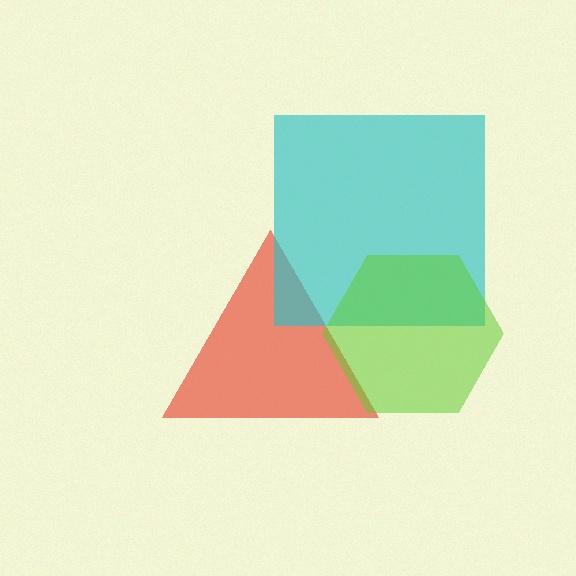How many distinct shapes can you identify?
There are 3 distinct shapes: a red triangle, a cyan square, a lime hexagon.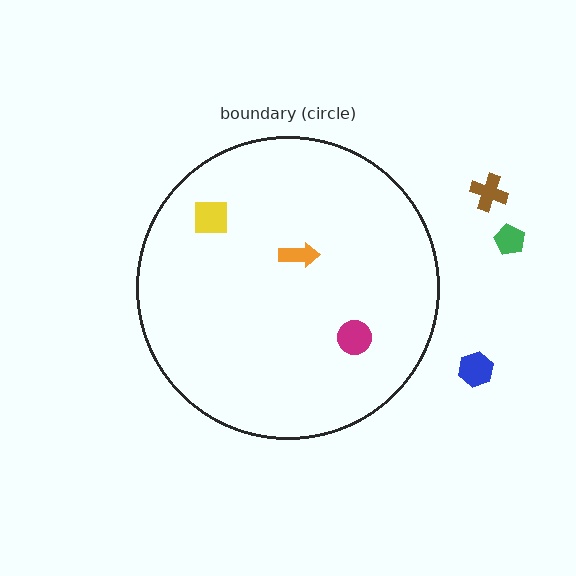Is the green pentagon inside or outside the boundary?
Outside.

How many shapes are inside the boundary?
3 inside, 3 outside.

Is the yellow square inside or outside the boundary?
Inside.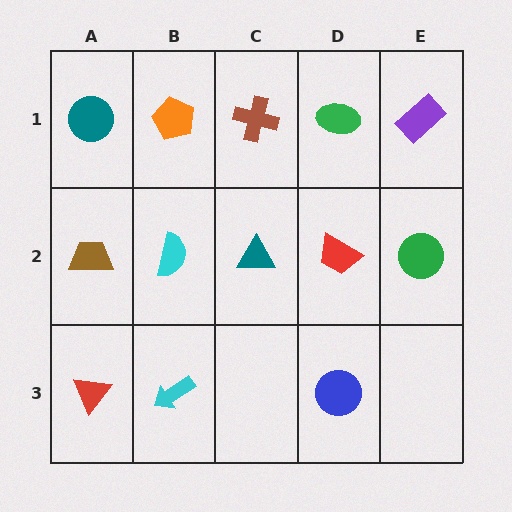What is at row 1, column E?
A purple rectangle.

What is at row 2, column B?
A cyan semicircle.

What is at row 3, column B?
A cyan arrow.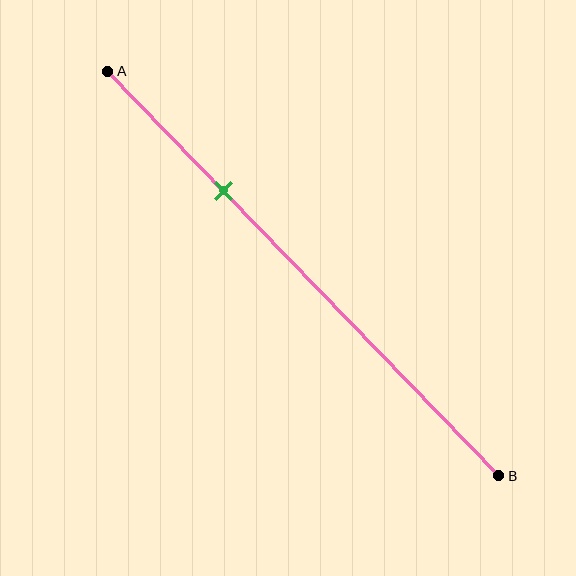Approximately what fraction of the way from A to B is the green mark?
The green mark is approximately 30% of the way from A to B.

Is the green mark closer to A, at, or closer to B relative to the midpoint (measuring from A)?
The green mark is closer to point A than the midpoint of segment AB.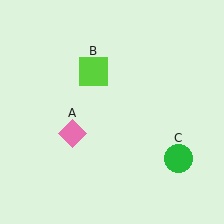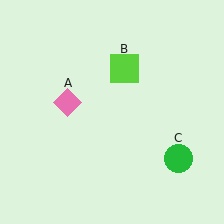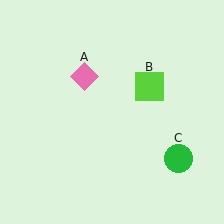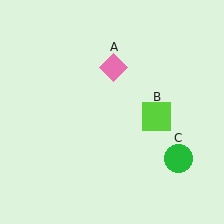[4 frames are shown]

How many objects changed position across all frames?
2 objects changed position: pink diamond (object A), lime square (object B).